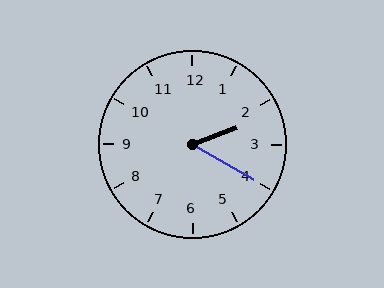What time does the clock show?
2:20.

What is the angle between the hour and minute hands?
Approximately 50 degrees.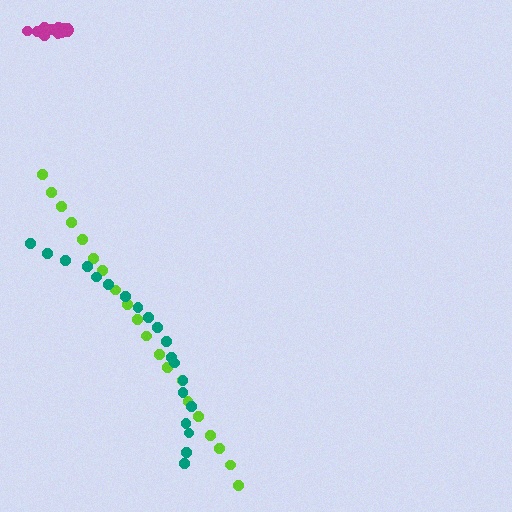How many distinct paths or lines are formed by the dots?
There are 3 distinct paths.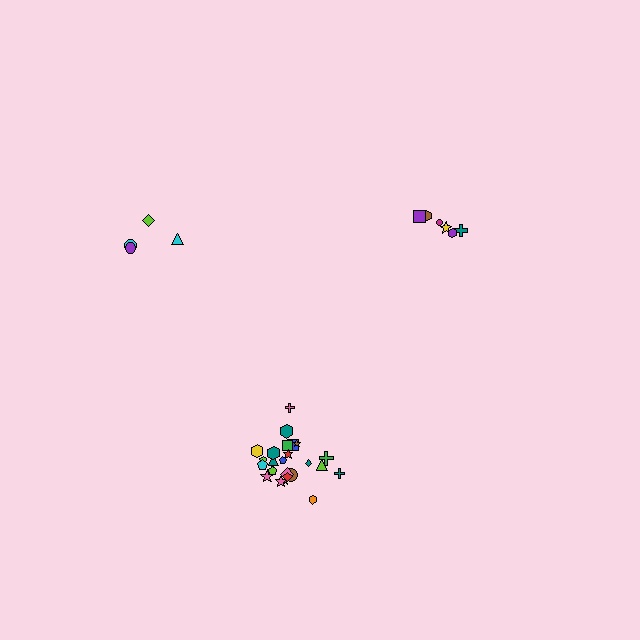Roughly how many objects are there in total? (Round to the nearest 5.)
Roughly 35 objects in total.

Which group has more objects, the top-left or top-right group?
The top-right group.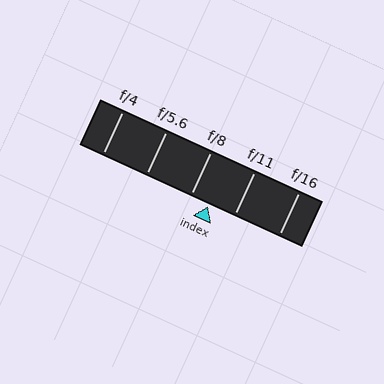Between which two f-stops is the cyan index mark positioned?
The index mark is between f/8 and f/11.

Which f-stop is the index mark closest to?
The index mark is closest to f/8.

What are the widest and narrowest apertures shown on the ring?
The widest aperture shown is f/4 and the narrowest is f/16.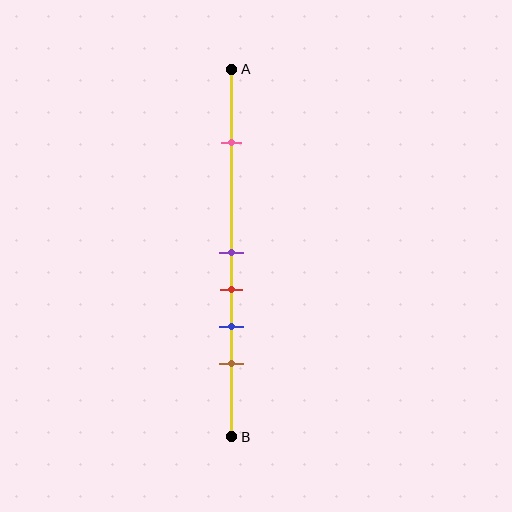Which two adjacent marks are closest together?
The purple and red marks are the closest adjacent pair.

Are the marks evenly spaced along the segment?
No, the marks are not evenly spaced.